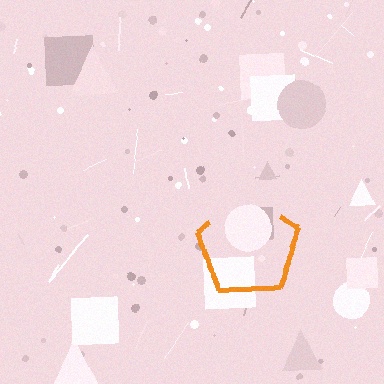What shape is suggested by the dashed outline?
The dashed outline suggests a pentagon.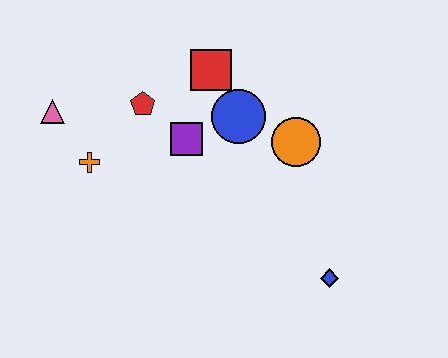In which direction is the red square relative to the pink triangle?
The red square is to the right of the pink triangle.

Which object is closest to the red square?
The blue circle is closest to the red square.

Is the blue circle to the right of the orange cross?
Yes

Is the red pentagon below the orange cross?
No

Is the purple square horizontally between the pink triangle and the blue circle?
Yes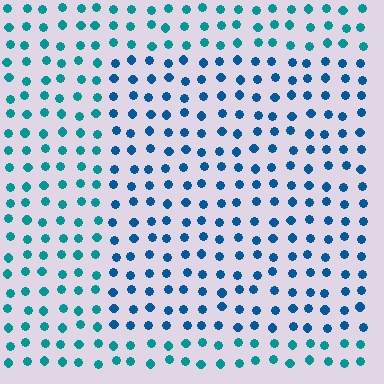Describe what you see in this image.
The image is filled with small teal elements in a uniform arrangement. A rectangle-shaped region is visible where the elements are tinted to a slightly different hue, forming a subtle color boundary.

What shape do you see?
I see a rectangle.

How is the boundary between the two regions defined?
The boundary is defined purely by a slight shift in hue (about 27 degrees). Spacing, size, and orientation are identical on both sides.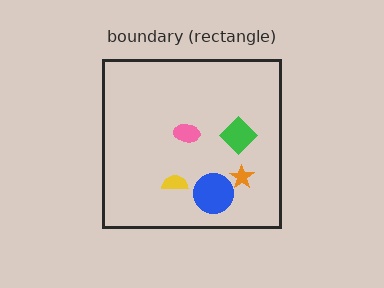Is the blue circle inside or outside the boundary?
Inside.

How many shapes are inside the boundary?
5 inside, 0 outside.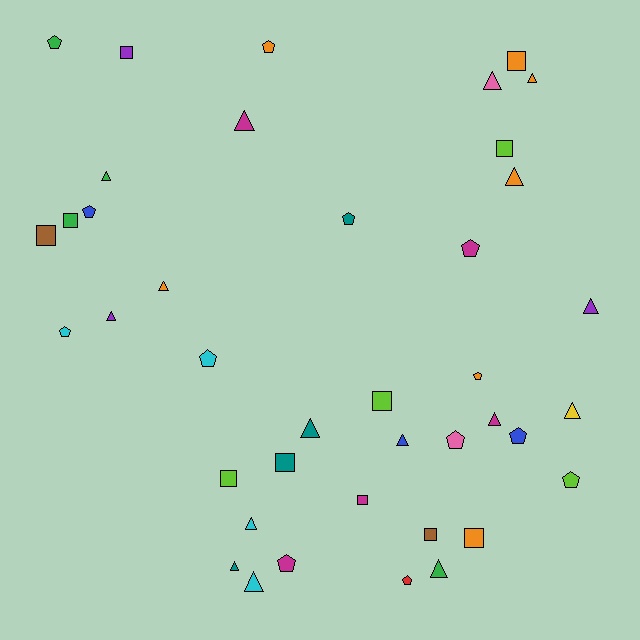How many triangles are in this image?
There are 16 triangles.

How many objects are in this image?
There are 40 objects.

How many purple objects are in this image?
There are 3 purple objects.